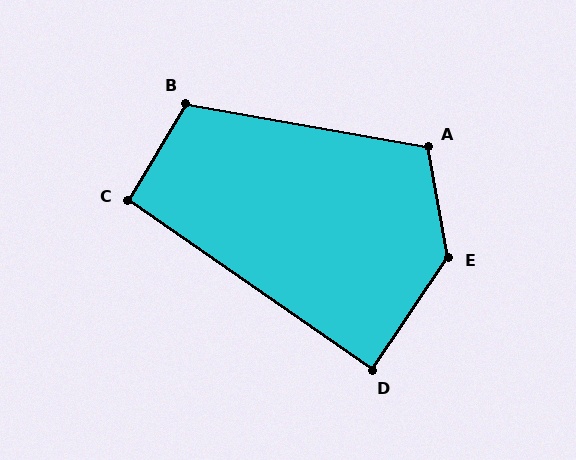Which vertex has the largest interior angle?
E, at approximately 135 degrees.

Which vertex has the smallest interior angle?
D, at approximately 90 degrees.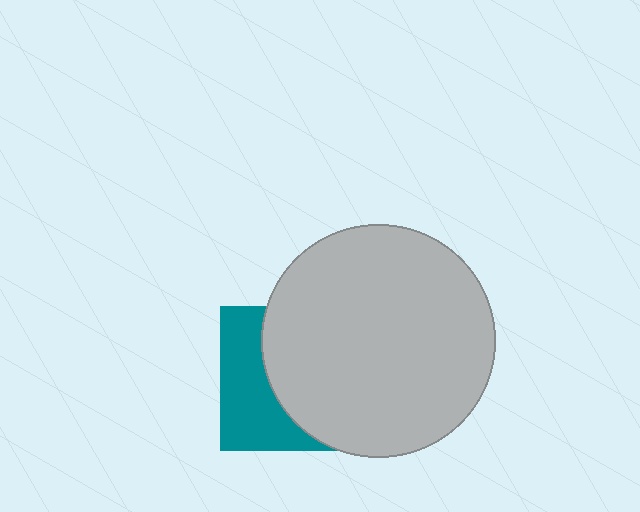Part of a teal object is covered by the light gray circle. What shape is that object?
It is a square.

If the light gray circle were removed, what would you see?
You would see the complete teal square.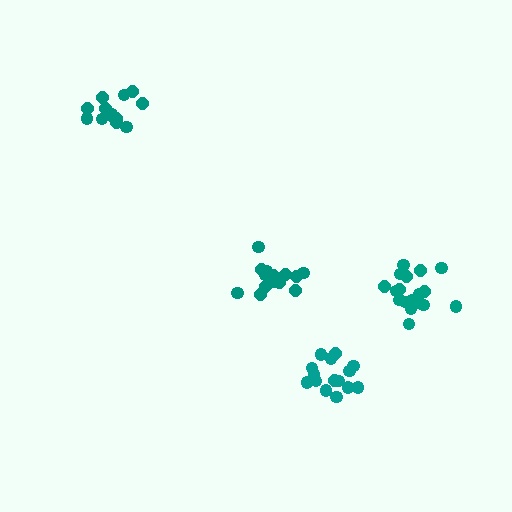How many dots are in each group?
Group 1: 19 dots, Group 2: 15 dots, Group 3: 14 dots, Group 4: 14 dots (62 total).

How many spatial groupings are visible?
There are 4 spatial groupings.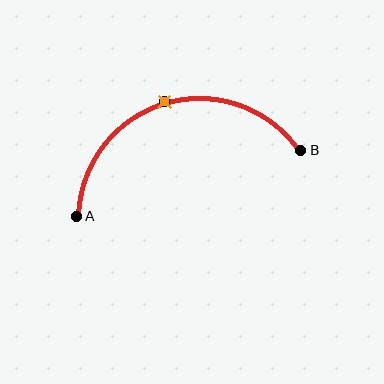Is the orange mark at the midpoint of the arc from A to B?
Yes. The orange mark lies on the arc at equal arc-length from both A and B — it is the arc midpoint.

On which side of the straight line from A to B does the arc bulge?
The arc bulges above the straight line connecting A and B.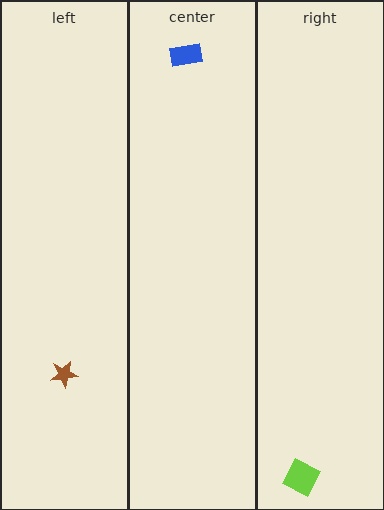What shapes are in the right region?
The lime diamond.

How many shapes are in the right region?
1.